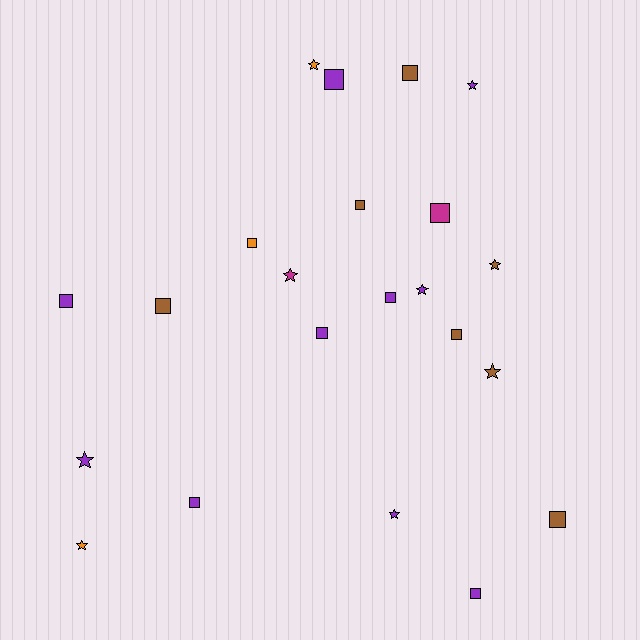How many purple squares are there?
There are 6 purple squares.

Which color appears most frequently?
Purple, with 10 objects.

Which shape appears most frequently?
Square, with 13 objects.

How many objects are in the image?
There are 22 objects.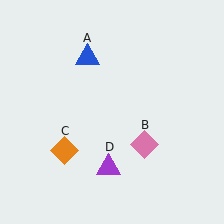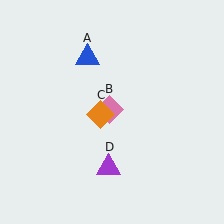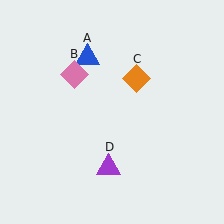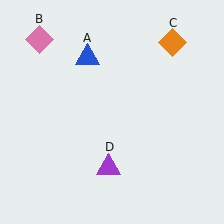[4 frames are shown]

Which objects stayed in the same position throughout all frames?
Blue triangle (object A) and purple triangle (object D) remained stationary.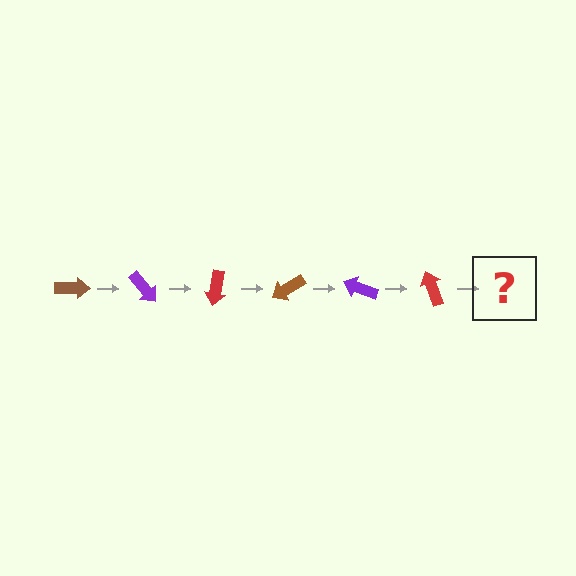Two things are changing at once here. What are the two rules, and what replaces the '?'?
The two rules are that it rotates 50 degrees each step and the color cycles through brown, purple, and red. The '?' should be a brown arrow, rotated 300 degrees from the start.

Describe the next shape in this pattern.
It should be a brown arrow, rotated 300 degrees from the start.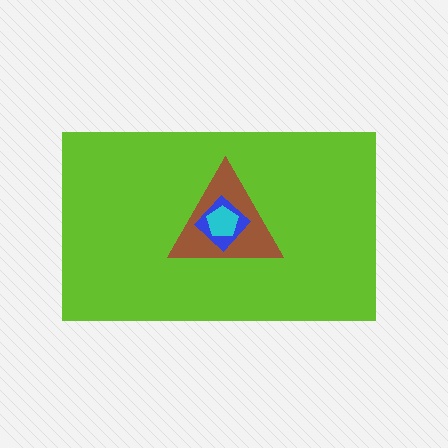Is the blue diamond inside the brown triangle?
Yes.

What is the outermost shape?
The lime rectangle.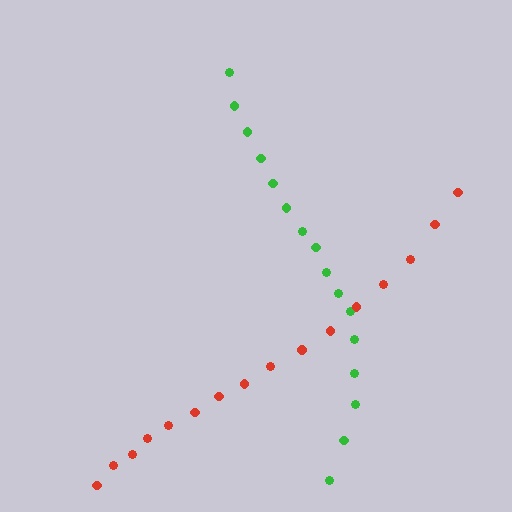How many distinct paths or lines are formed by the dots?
There are 2 distinct paths.